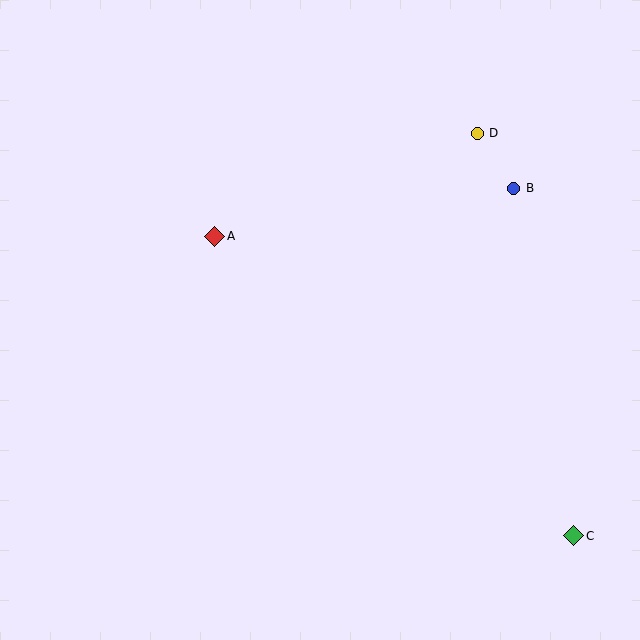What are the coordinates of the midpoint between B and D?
The midpoint between B and D is at (495, 161).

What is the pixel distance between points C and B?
The distance between C and B is 352 pixels.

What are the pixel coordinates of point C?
Point C is at (574, 536).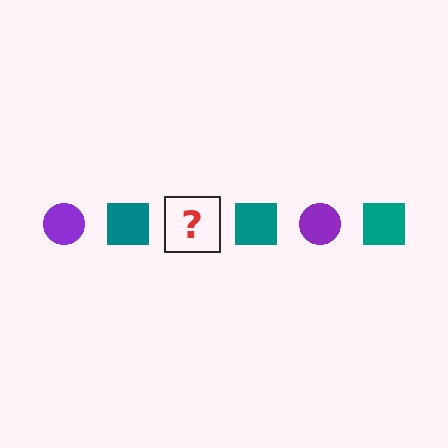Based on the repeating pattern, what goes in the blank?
The blank should be a purple circle.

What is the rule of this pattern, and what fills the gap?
The rule is that the pattern alternates between purple circle and teal square. The gap should be filled with a purple circle.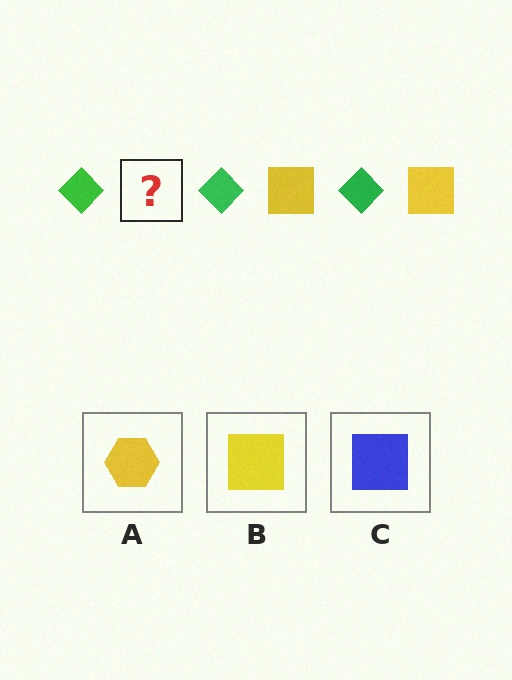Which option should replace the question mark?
Option B.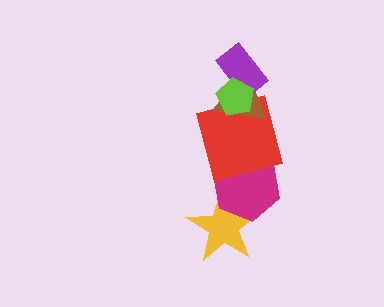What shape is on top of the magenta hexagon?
The red square is on top of the magenta hexagon.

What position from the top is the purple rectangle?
The purple rectangle is 2nd from the top.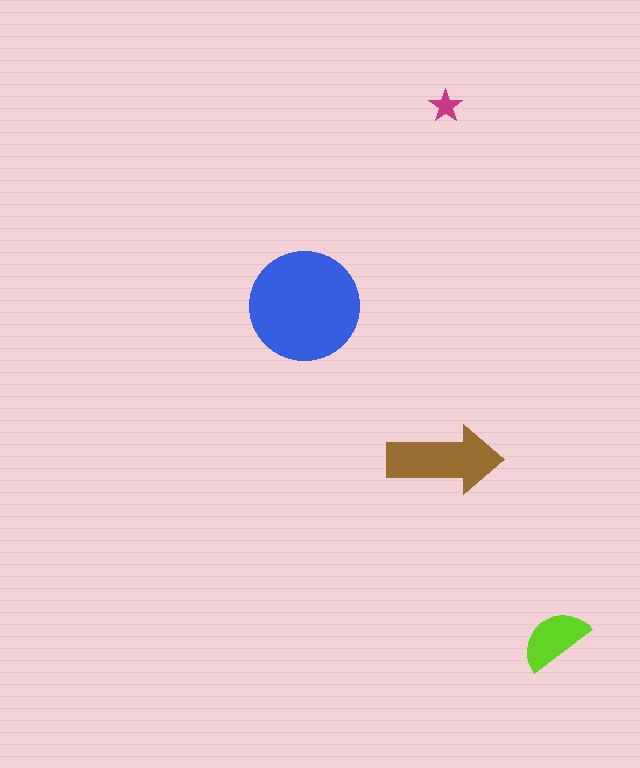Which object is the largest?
The blue circle.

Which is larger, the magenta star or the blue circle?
The blue circle.